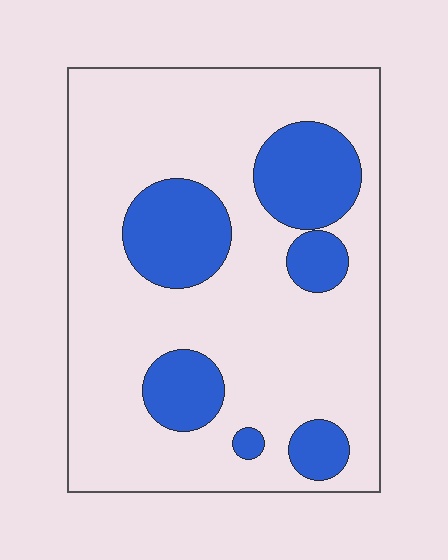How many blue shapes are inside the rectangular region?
6.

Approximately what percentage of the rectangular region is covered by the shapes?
Approximately 25%.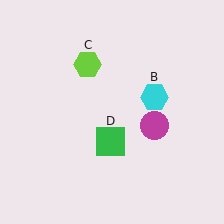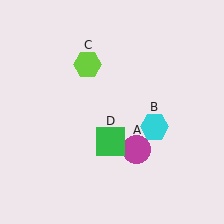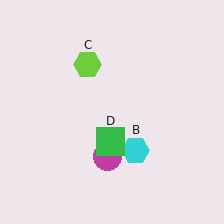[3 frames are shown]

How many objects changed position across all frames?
2 objects changed position: magenta circle (object A), cyan hexagon (object B).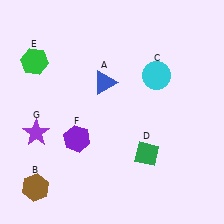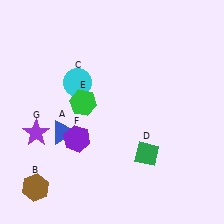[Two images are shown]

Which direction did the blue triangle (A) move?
The blue triangle (A) moved down.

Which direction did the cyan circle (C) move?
The cyan circle (C) moved left.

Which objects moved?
The objects that moved are: the blue triangle (A), the cyan circle (C), the green hexagon (E).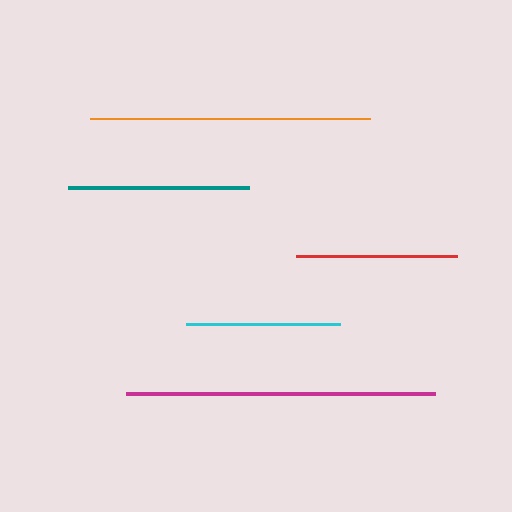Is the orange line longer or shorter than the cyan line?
The orange line is longer than the cyan line.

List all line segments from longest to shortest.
From longest to shortest: magenta, orange, teal, red, cyan.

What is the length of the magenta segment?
The magenta segment is approximately 309 pixels long.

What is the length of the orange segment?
The orange segment is approximately 281 pixels long.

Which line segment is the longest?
The magenta line is the longest at approximately 309 pixels.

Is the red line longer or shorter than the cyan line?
The red line is longer than the cyan line.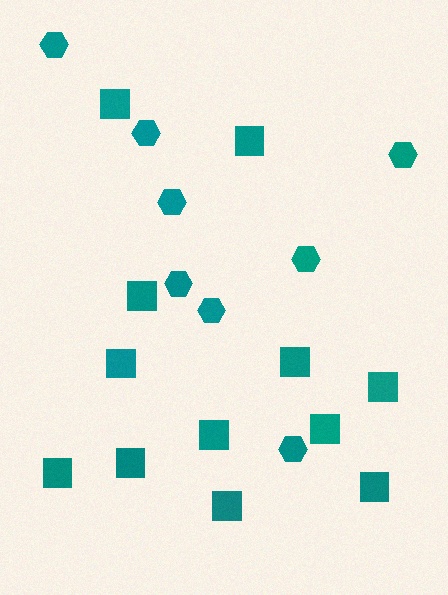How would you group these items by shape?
There are 2 groups: one group of hexagons (8) and one group of squares (12).